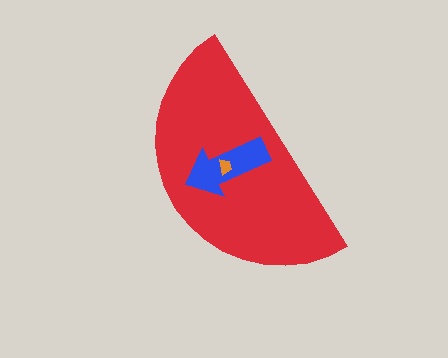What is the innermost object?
The orange trapezoid.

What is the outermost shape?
The red semicircle.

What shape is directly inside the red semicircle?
The blue arrow.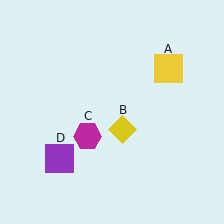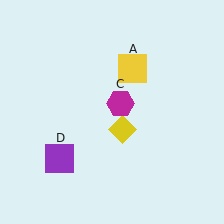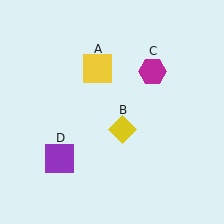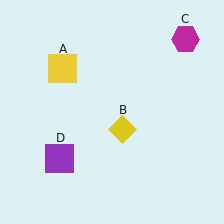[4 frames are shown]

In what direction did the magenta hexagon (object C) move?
The magenta hexagon (object C) moved up and to the right.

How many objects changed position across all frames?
2 objects changed position: yellow square (object A), magenta hexagon (object C).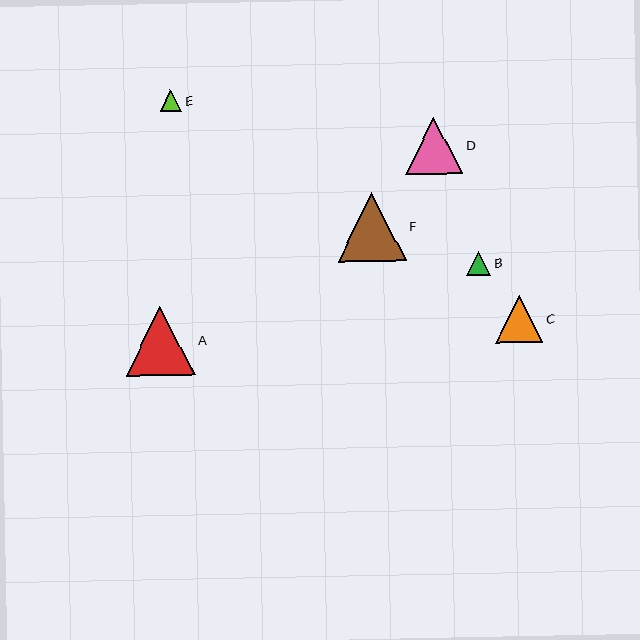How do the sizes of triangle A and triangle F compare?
Triangle A and triangle F are approximately the same size.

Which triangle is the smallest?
Triangle E is the smallest with a size of approximately 21 pixels.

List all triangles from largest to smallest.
From largest to smallest: A, F, D, C, B, E.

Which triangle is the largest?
Triangle A is the largest with a size of approximately 69 pixels.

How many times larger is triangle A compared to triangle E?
Triangle A is approximately 3.2 times the size of triangle E.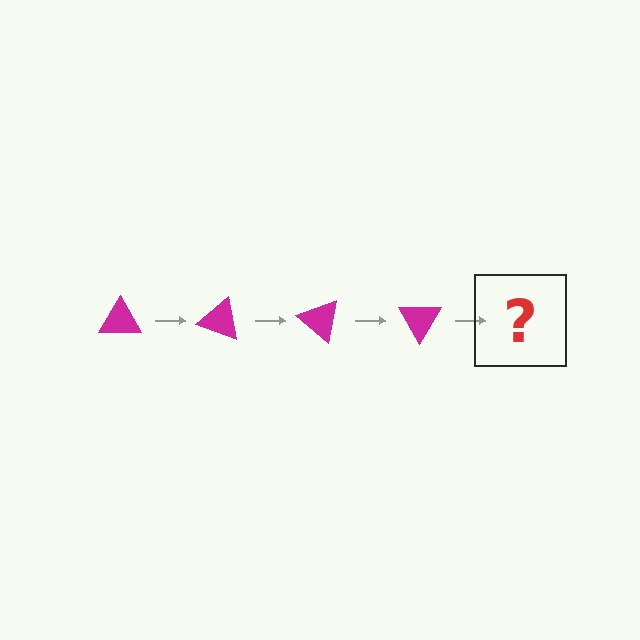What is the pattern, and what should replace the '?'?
The pattern is that the triangle rotates 20 degrees each step. The '?' should be a magenta triangle rotated 80 degrees.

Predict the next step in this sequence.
The next step is a magenta triangle rotated 80 degrees.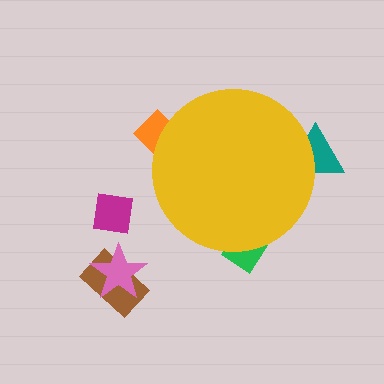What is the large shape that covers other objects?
A yellow circle.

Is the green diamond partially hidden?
Yes, the green diamond is partially hidden behind the yellow circle.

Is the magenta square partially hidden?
No, the magenta square is fully visible.